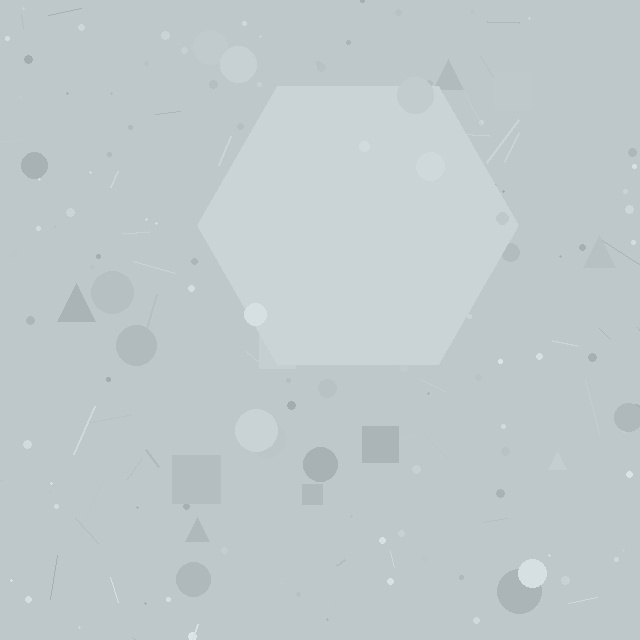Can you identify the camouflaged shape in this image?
The camouflaged shape is a hexagon.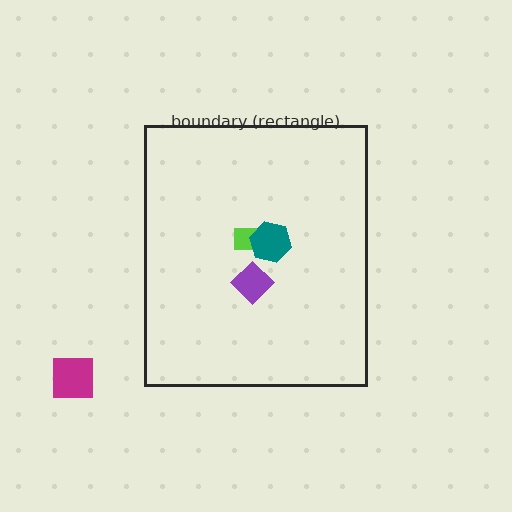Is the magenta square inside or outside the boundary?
Outside.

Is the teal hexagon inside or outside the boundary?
Inside.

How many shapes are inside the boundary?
3 inside, 1 outside.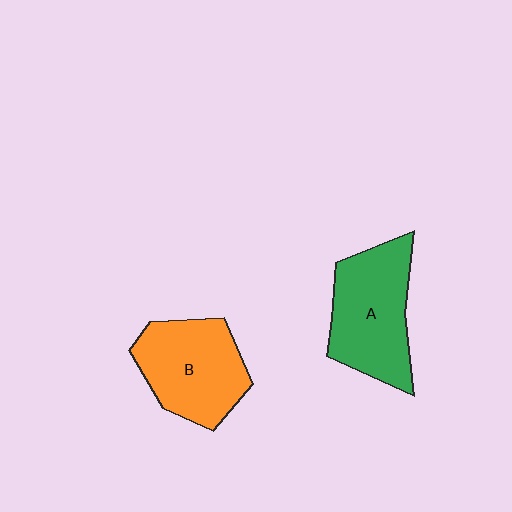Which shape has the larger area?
Shape A (green).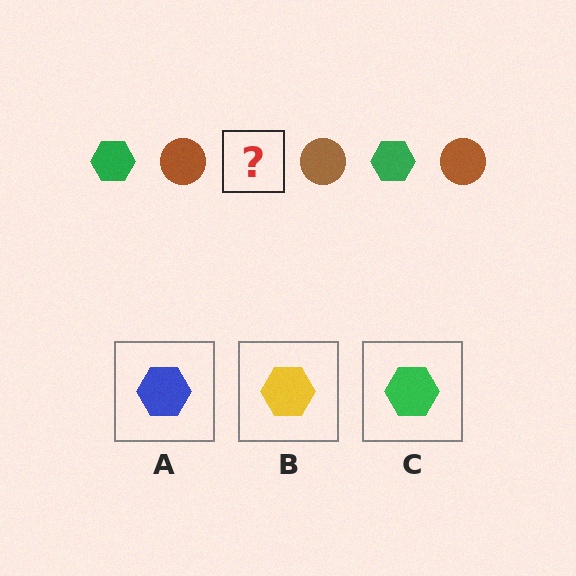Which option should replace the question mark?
Option C.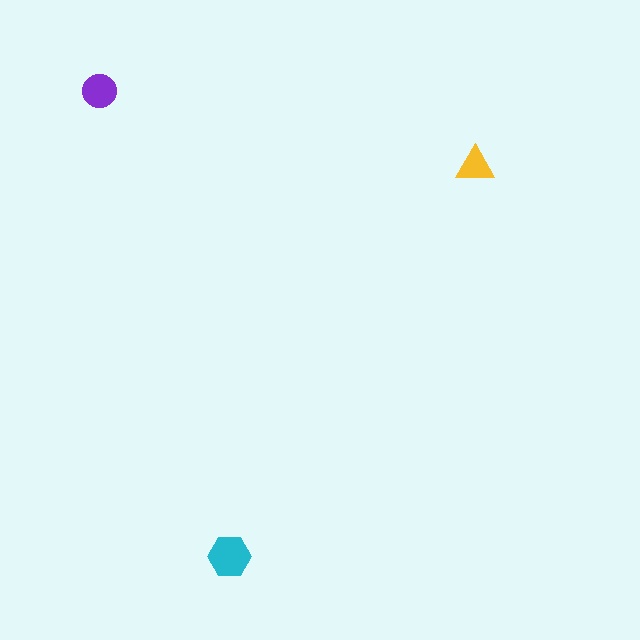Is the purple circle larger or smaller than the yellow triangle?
Larger.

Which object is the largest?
The cyan hexagon.